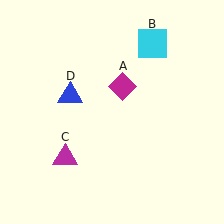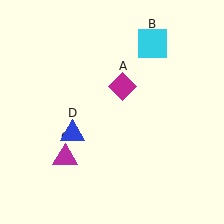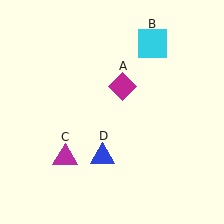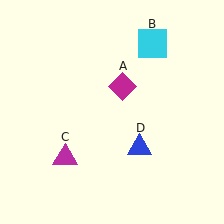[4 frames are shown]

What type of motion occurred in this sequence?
The blue triangle (object D) rotated counterclockwise around the center of the scene.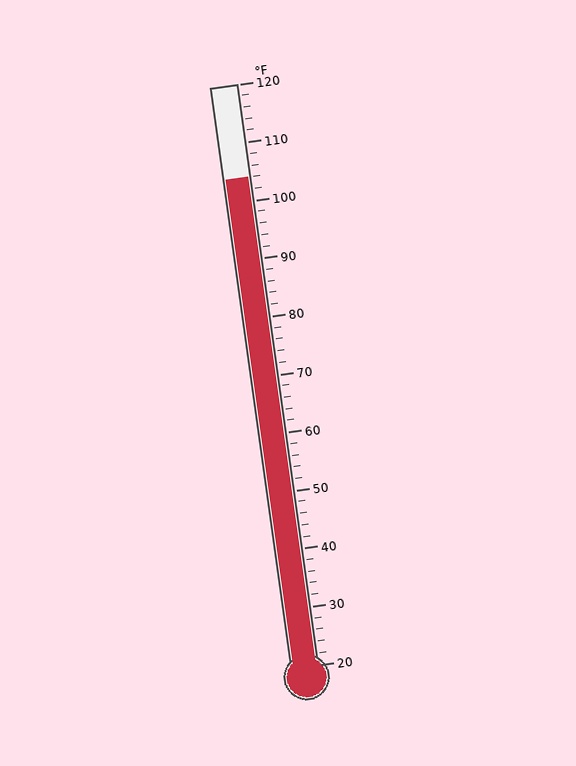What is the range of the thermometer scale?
The thermometer scale ranges from 20°F to 120°F.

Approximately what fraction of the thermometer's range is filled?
The thermometer is filled to approximately 85% of its range.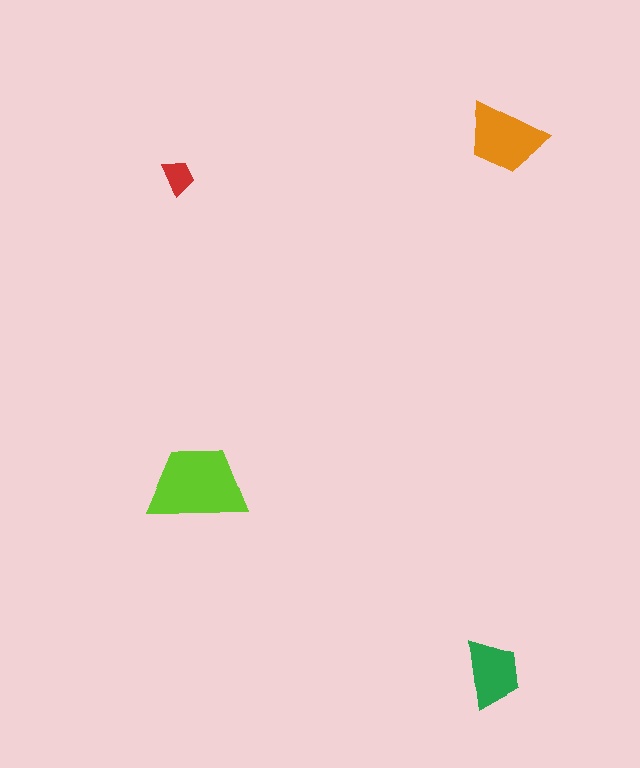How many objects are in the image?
There are 4 objects in the image.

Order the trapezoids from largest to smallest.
the lime one, the orange one, the green one, the red one.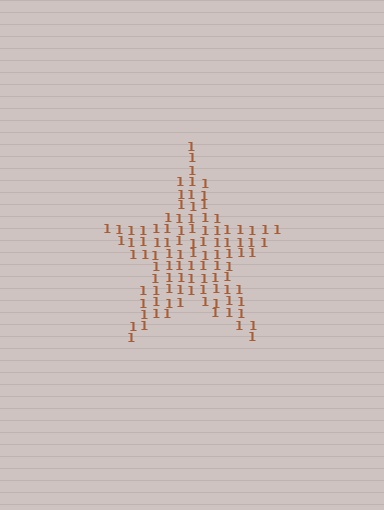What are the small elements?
The small elements are digit 1's.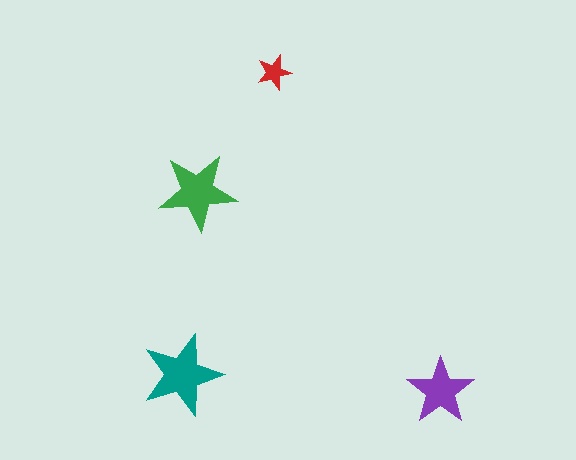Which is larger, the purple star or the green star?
The green one.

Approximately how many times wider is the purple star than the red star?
About 2 times wider.